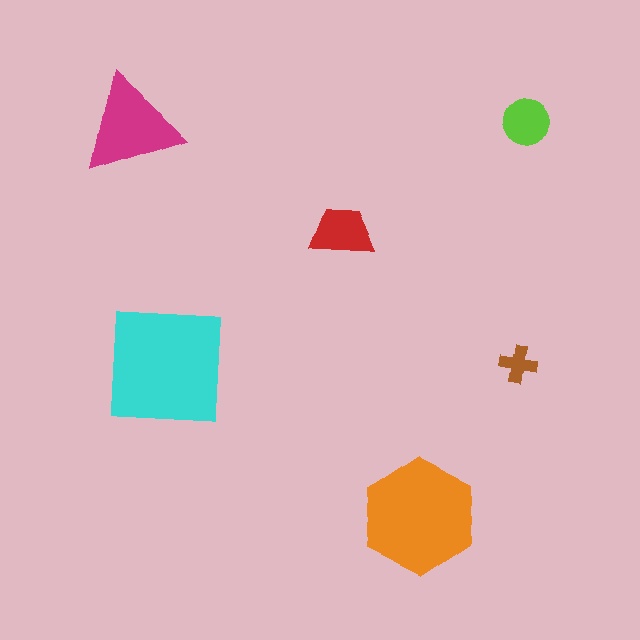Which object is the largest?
The cyan square.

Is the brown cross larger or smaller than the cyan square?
Smaller.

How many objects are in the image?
There are 6 objects in the image.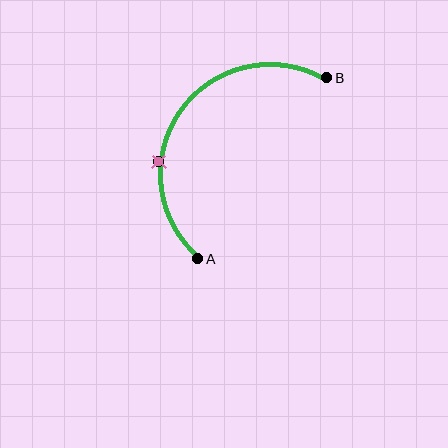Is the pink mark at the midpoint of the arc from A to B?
No. The pink mark lies on the arc but is closer to endpoint A. The arc midpoint would be at the point on the curve equidistant along the arc from both A and B.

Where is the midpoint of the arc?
The arc midpoint is the point on the curve farthest from the straight line joining A and B. It sits above and to the left of that line.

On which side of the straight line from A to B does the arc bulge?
The arc bulges above and to the left of the straight line connecting A and B.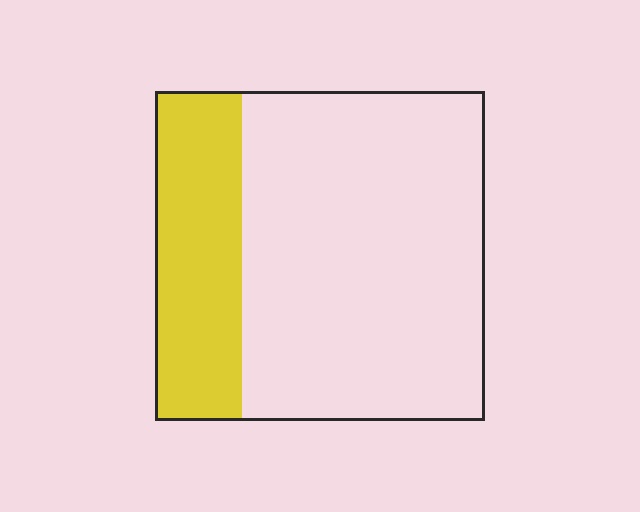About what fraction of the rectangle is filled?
About one quarter (1/4).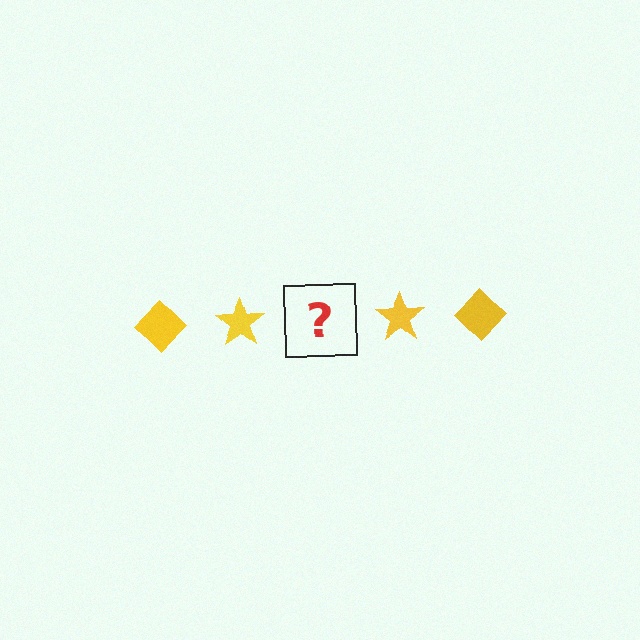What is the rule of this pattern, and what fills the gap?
The rule is that the pattern cycles through diamond, star shapes in yellow. The gap should be filled with a yellow diamond.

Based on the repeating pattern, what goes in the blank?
The blank should be a yellow diamond.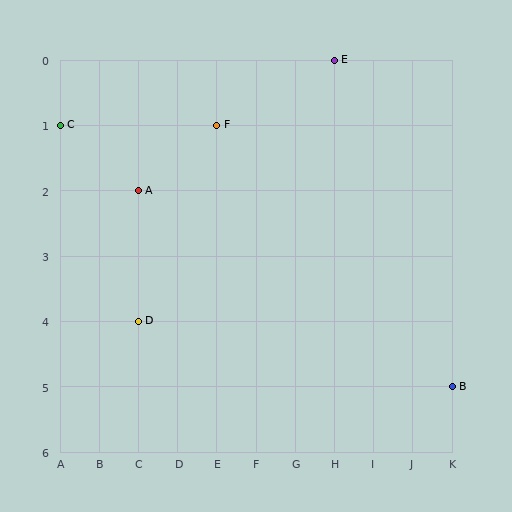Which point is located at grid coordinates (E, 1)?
Point F is at (E, 1).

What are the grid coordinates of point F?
Point F is at grid coordinates (E, 1).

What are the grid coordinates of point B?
Point B is at grid coordinates (K, 5).